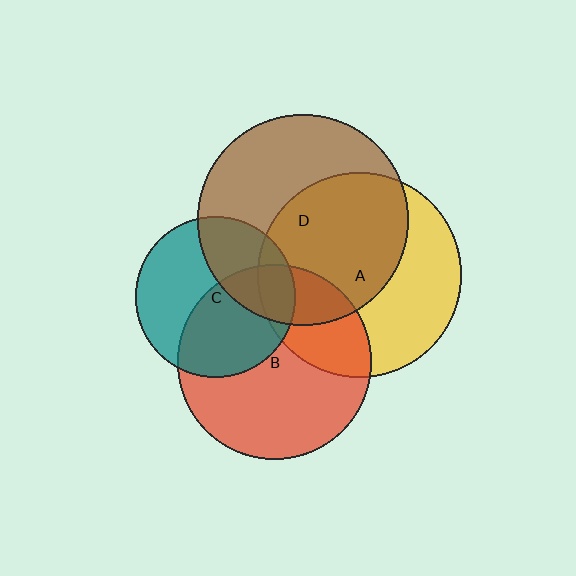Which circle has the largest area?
Circle D (brown).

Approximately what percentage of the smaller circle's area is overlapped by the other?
Approximately 35%.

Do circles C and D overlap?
Yes.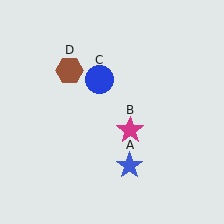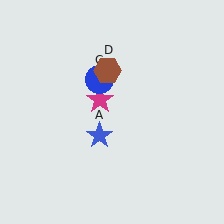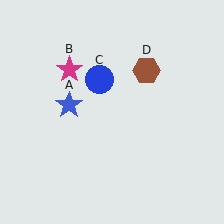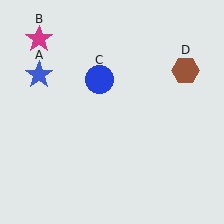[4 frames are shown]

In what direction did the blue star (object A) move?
The blue star (object A) moved up and to the left.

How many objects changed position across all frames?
3 objects changed position: blue star (object A), magenta star (object B), brown hexagon (object D).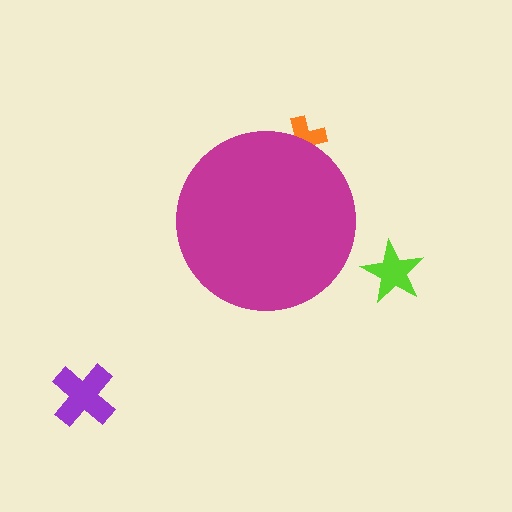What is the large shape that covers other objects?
A magenta circle.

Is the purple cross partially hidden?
No, the purple cross is fully visible.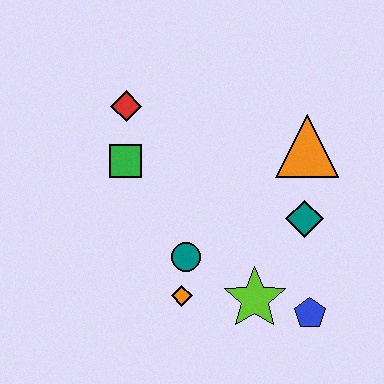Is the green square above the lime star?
Yes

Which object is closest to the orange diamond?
The teal circle is closest to the orange diamond.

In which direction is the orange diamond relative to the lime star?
The orange diamond is to the left of the lime star.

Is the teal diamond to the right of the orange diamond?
Yes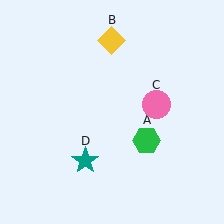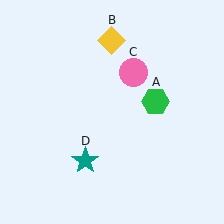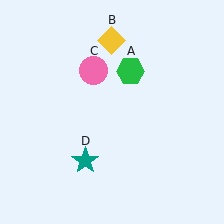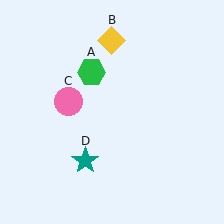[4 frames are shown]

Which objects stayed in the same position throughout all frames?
Yellow diamond (object B) and teal star (object D) remained stationary.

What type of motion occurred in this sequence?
The green hexagon (object A), pink circle (object C) rotated counterclockwise around the center of the scene.